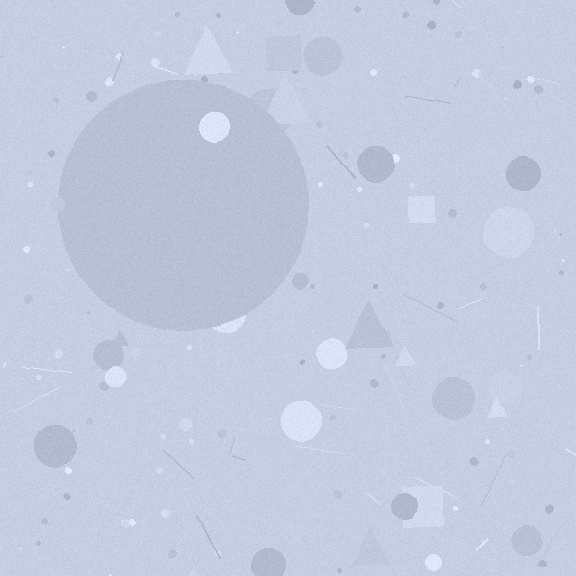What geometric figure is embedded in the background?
A circle is embedded in the background.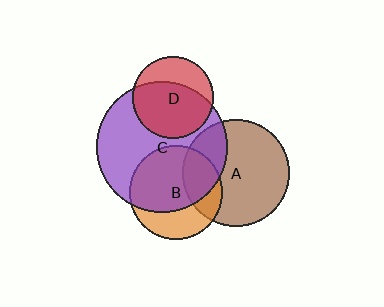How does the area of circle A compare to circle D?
Approximately 1.7 times.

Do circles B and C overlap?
Yes.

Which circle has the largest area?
Circle C (purple).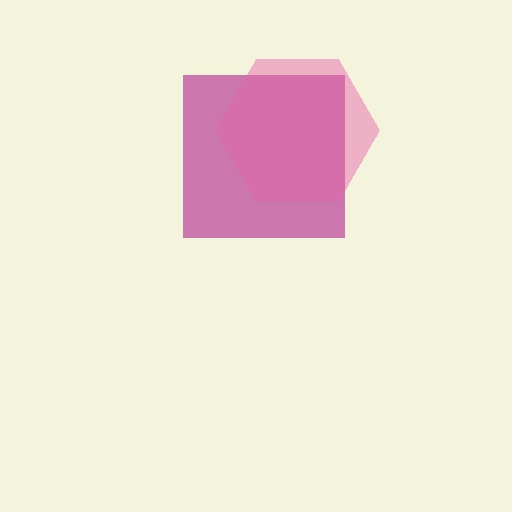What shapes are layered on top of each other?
The layered shapes are: a magenta square, a pink hexagon.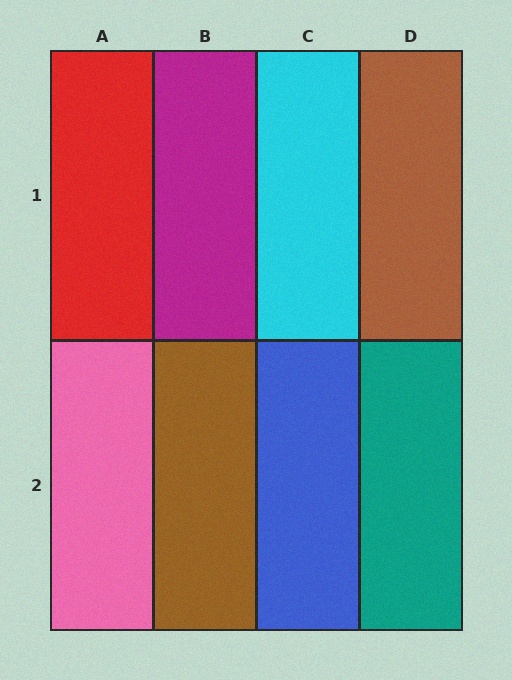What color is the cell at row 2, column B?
Brown.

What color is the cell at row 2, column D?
Teal.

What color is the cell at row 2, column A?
Pink.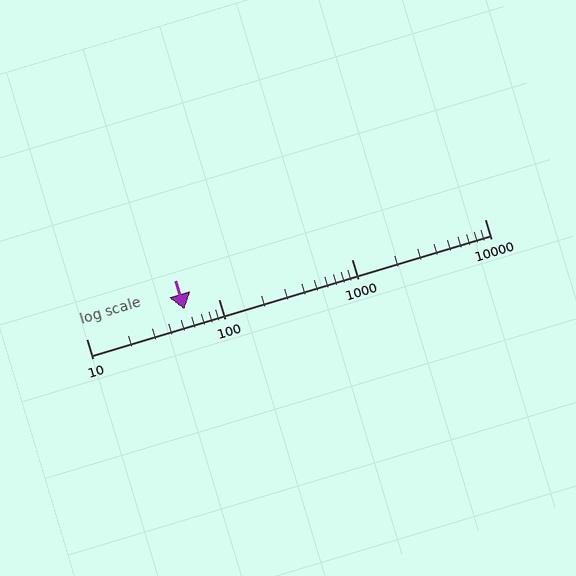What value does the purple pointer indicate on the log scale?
The pointer indicates approximately 55.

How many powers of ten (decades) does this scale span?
The scale spans 3 decades, from 10 to 10000.